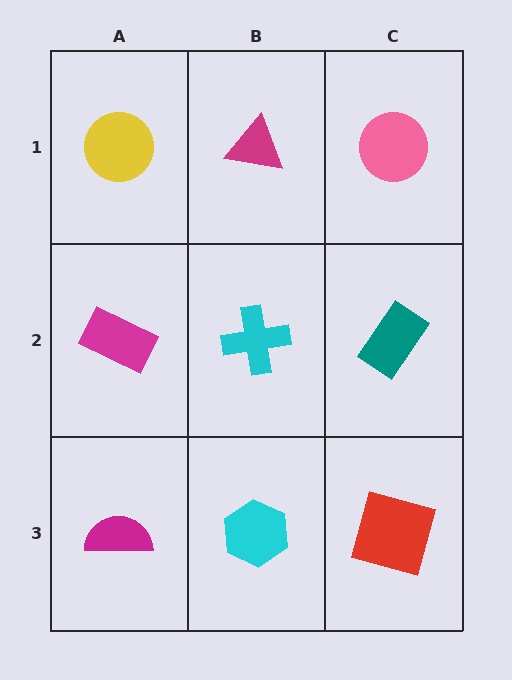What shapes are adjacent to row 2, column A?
A yellow circle (row 1, column A), a magenta semicircle (row 3, column A), a cyan cross (row 2, column B).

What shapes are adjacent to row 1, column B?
A cyan cross (row 2, column B), a yellow circle (row 1, column A), a pink circle (row 1, column C).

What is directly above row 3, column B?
A cyan cross.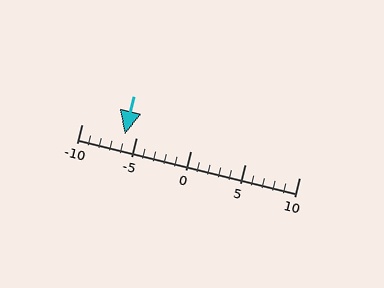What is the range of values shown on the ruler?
The ruler shows values from -10 to 10.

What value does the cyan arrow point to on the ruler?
The cyan arrow points to approximately -6.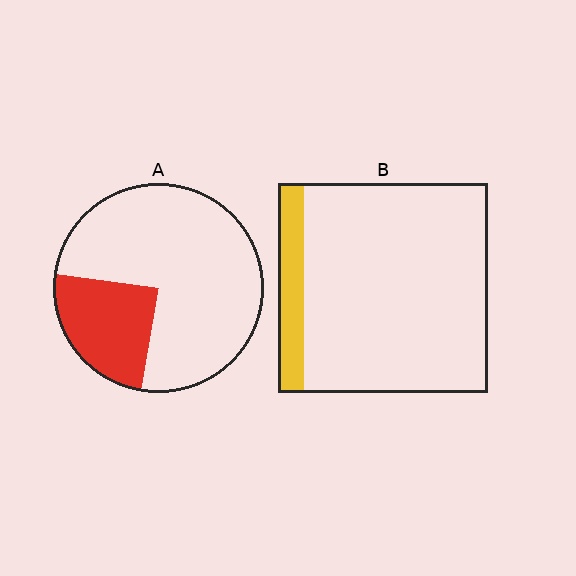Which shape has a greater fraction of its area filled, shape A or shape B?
Shape A.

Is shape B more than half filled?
No.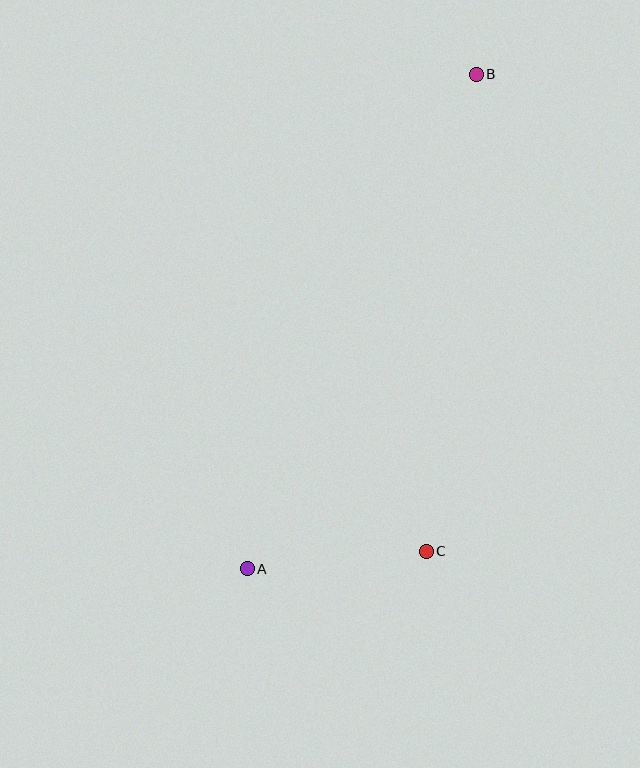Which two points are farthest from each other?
Points A and B are farthest from each other.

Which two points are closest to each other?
Points A and C are closest to each other.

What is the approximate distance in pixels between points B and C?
The distance between B and C is approximately 479 pixels.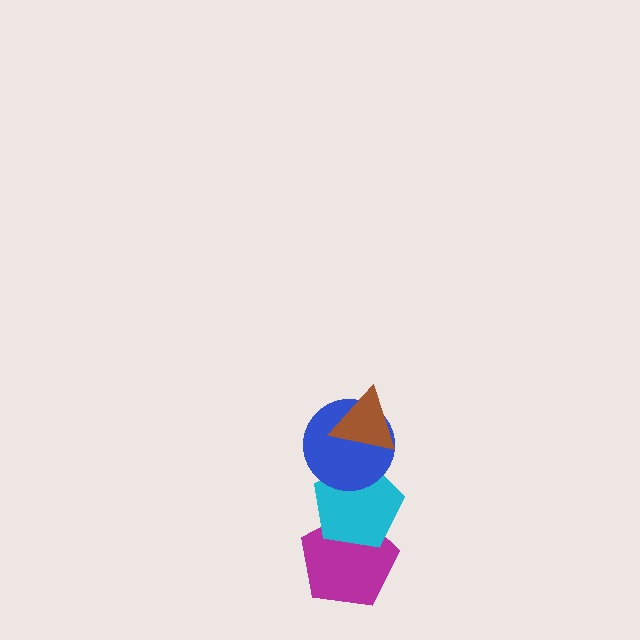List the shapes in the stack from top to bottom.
From top to bottom: the brown triangle, the blue circle, the cyan pentagon, the magenta pentagon.